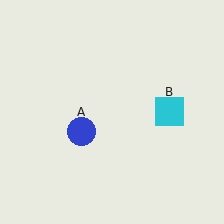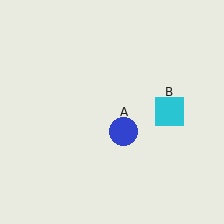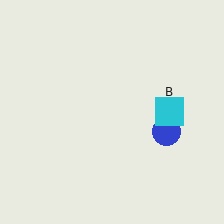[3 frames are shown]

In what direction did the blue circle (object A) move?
The blue circle (object A) moved right.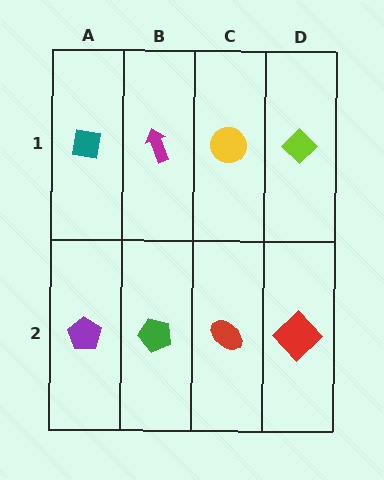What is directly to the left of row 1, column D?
A yellow circle.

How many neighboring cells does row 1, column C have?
3.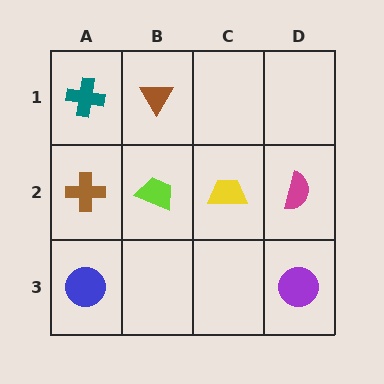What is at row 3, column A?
A blue circle.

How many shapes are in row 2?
4 shapes.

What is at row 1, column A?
A teal cross.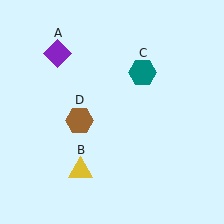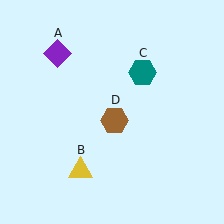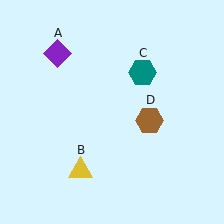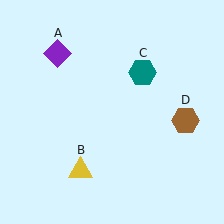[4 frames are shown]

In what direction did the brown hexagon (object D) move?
The brown hexagon (object D) moved right.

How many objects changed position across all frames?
1 object changed position: brown hexagon (object D).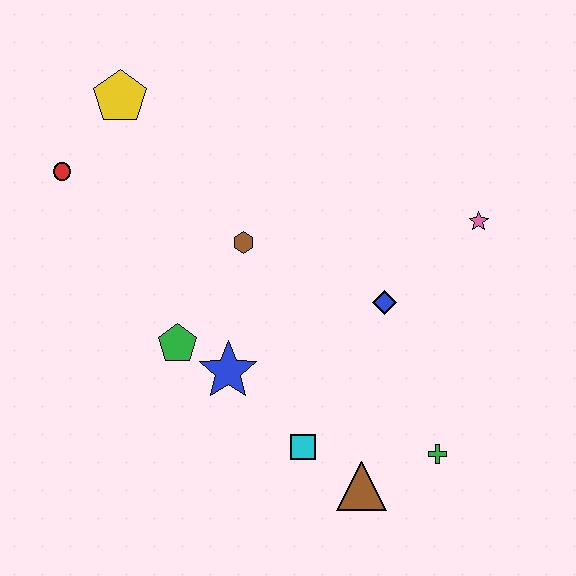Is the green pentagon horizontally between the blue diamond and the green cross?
No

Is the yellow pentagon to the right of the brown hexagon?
No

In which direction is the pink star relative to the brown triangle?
The pink star is above the brown triangle.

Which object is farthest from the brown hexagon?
The green cross is farthest from the brown hexagon.